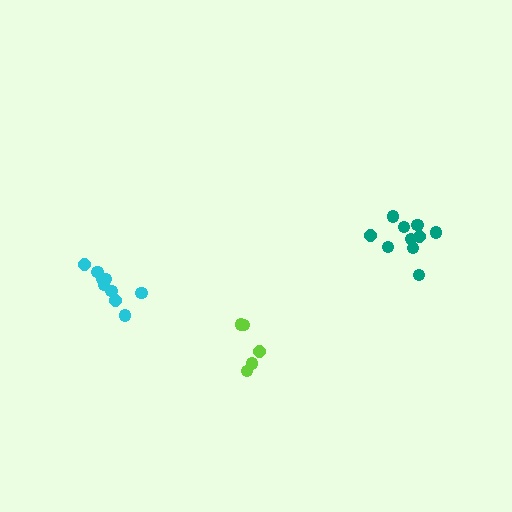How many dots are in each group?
Group 1: 5 dots, Group 2: 9 dots, Group 3: 10 dots (24 total).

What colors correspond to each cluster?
The clusters are colored: lime, cyan, teal.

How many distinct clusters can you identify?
There are 3 distinct clusters.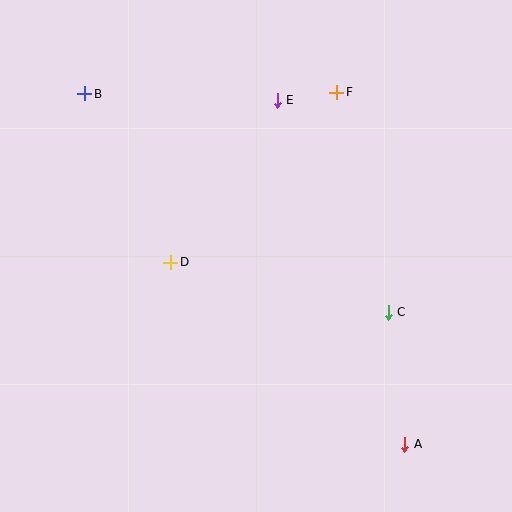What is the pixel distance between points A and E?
The distance between A and E is 367 pixels.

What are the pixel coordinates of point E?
Point E is at (277, 100).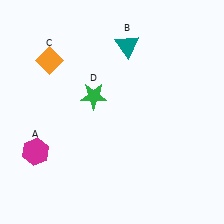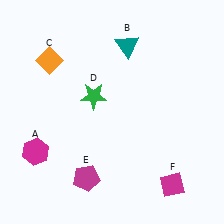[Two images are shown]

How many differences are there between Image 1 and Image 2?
There are 2 differences between the two images.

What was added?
A magenta pentagon (E), a magenta diamond (F) were added in Image 2.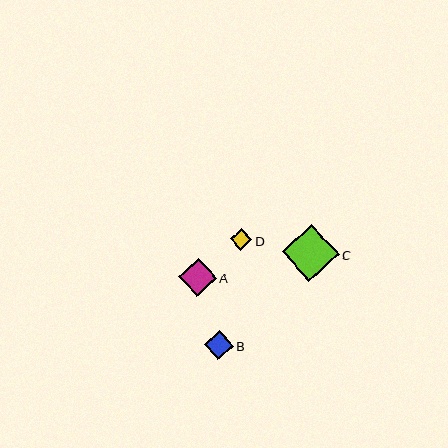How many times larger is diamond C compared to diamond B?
Diamond C is approximately 2.0 times the size of diamond B.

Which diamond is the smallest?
Diamond D is the smallest with a size of approximately 21 pixels.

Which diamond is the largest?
Diamond C is the largest with a size of approximately 57 pixels.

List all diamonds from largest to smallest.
From largest to smallest: C, A, B, D.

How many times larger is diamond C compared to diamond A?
Diamond C is approximately 1.5 times the size of diamond A.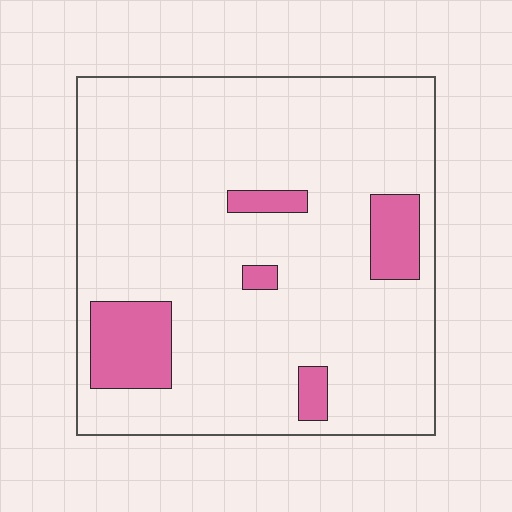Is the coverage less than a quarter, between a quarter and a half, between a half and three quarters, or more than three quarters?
Less than a quarter.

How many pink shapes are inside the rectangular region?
5.